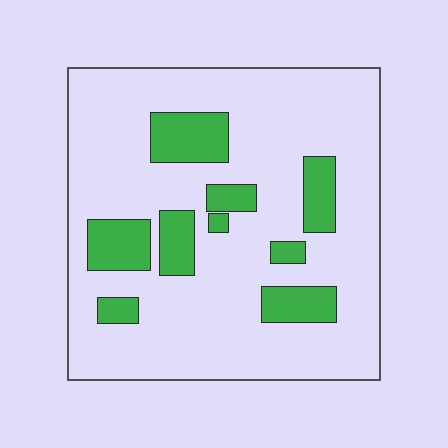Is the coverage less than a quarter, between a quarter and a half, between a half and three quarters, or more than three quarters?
Less than a quarter.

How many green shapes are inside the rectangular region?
9.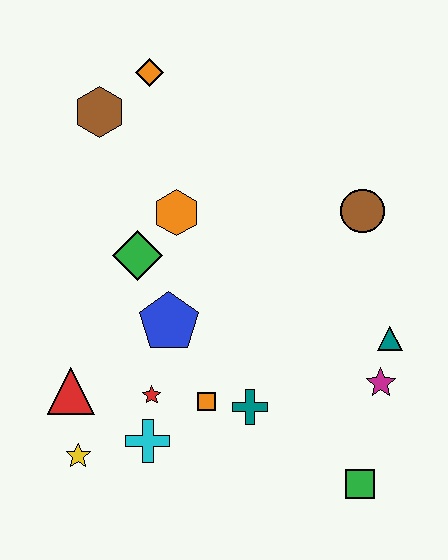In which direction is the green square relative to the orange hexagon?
The green square is below the orange hexagon.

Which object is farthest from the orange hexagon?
The green square is farthest from the orange hexagon.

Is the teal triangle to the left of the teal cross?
No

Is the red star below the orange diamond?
Yes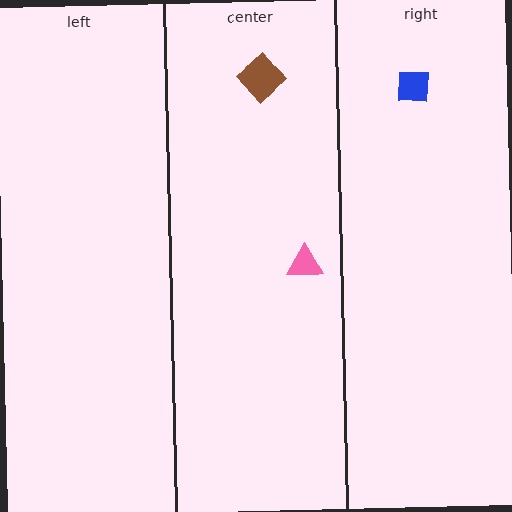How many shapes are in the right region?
1.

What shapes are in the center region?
The pink triangle, the brown diamond.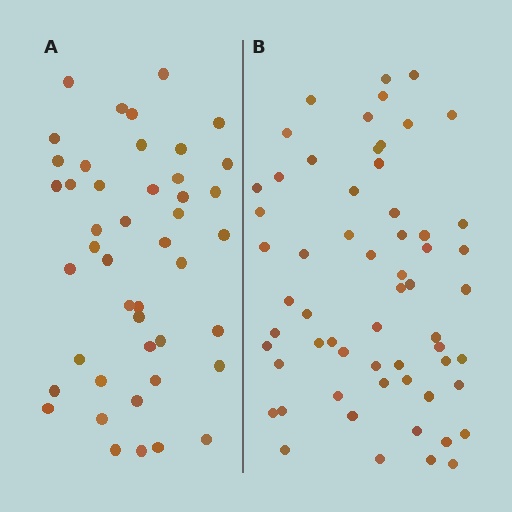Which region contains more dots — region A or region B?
Region B (the right region) has more dots.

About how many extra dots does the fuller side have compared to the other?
Region B has approximately 15 more dots than region A.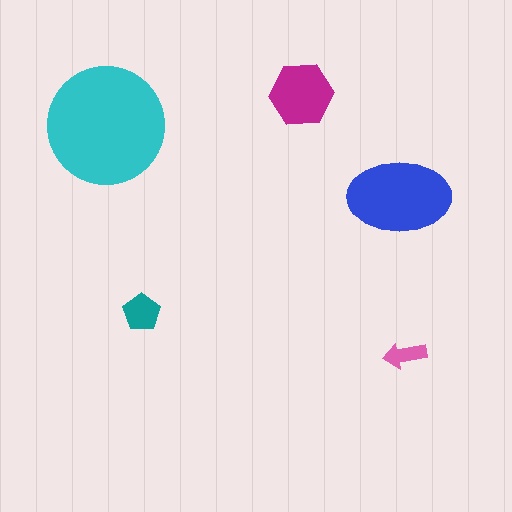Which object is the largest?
The cyan circle.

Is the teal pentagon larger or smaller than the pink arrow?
Larger.